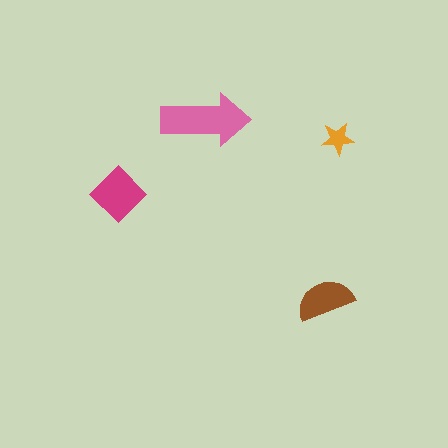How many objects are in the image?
There are 4 objects in the image.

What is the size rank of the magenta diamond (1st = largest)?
2nd.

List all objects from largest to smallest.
The pink arrow, the magenta diamond, the brown semicircle, the orange star.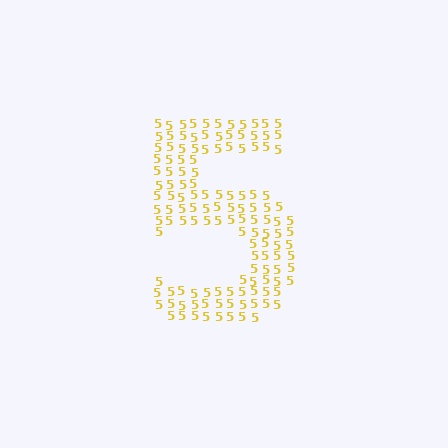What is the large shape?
The large shape is the digit 5.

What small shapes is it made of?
It is made of small digit 5's.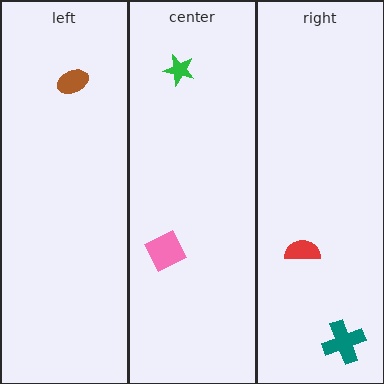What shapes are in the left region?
The brown ellipse.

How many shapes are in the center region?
2.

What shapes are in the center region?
The pink square, the green star.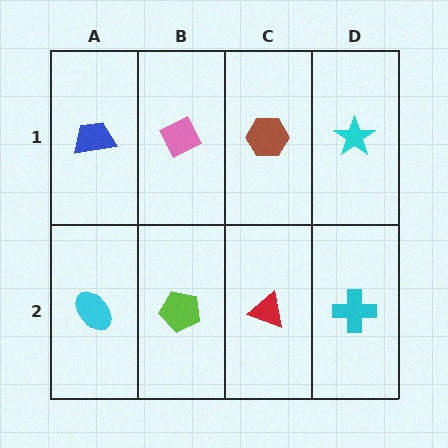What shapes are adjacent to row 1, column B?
A lime pentagon (row 2, column B), a blue trapezoid (row 1, column A), a brown hexagon (row 1, column C).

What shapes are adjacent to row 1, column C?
A red triangle (row 2, column C), a pink diamond (row 1, column B), a cyan star (row 1, column D).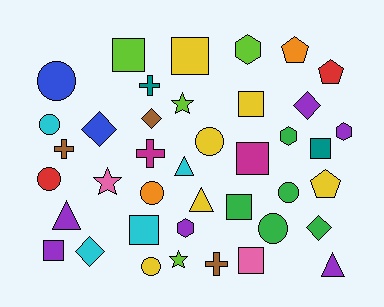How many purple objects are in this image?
There are 6 purple objects.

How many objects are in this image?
There are 40 objects.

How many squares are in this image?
There are 9 squares.